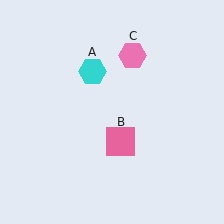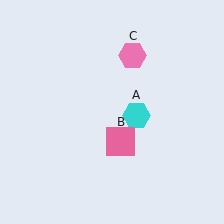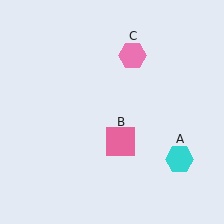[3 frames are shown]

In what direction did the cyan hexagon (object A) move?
The cyan hexagon (object A) moved down and to the right.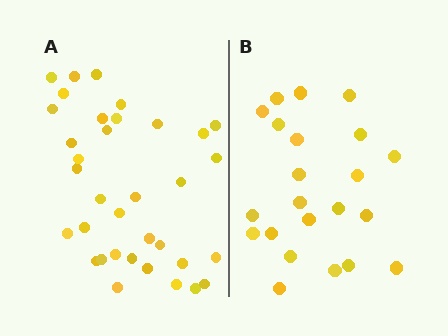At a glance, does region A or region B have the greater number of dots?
Region A (the left region) has more dots.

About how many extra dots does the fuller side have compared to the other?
Region A has approximately 15 more dots than region B.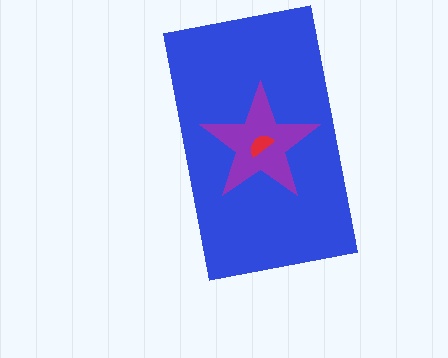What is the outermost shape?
The blue rectangle.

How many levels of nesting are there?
3.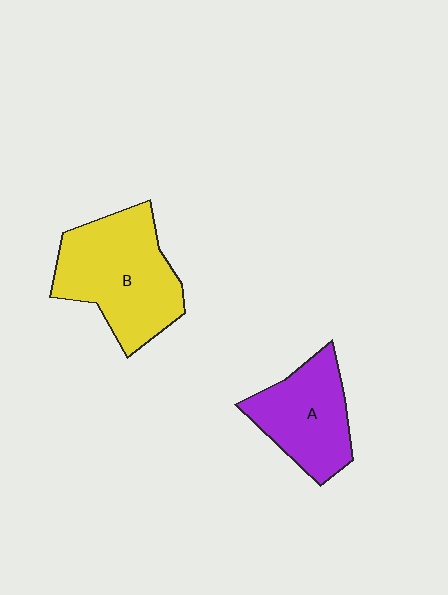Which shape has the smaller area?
Shape A (purple).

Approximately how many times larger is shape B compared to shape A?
Approximately 1.4 times.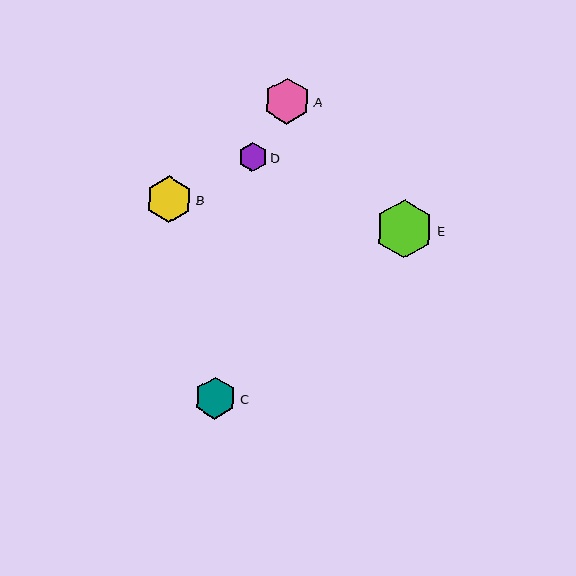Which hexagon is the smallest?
Hexagon D is the smallest with a size of approximately 28 pixels.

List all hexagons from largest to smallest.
From largest to smallest: E, A, B, C, D.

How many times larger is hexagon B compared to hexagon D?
Hexagon B is approximately 1.6 times the size of hexagon D.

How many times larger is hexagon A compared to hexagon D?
Hexagon A is approximately 1.6 times the size of hexagon D.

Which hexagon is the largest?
Hexagon E is the largest with a size of approximately 59 pixels.